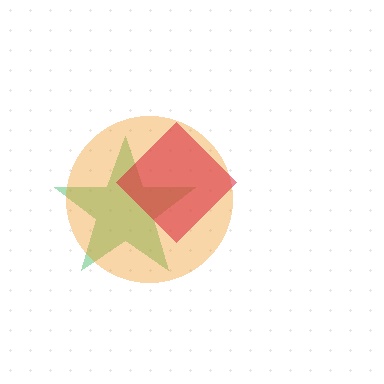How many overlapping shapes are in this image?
There are 3 overlapping shapes in the image.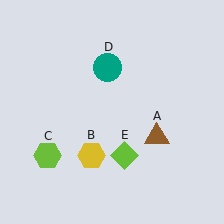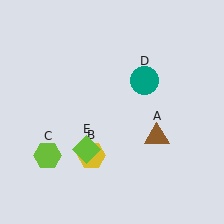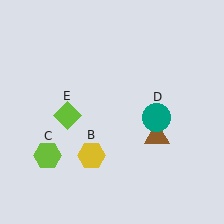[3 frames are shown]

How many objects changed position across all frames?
2 objects changed position: teal circle (object D), lime diamond (object E).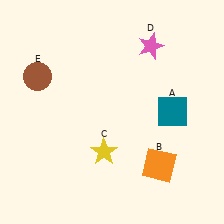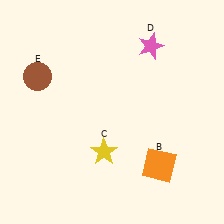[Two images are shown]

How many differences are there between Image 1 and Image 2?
There is 1 difference between the two images.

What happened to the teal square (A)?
The teal square (A) was removed in Image 2. It was in the top-right area of Image 1.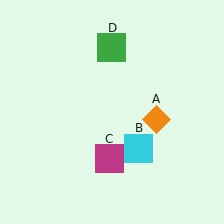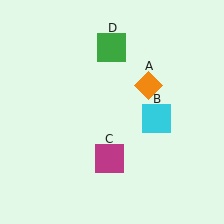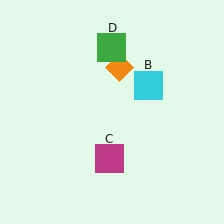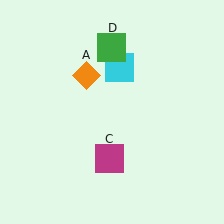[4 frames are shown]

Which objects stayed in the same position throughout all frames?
Magenta square (object C) and green square (object D) remained stationary.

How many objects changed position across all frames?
2 objects changed position: orange diamond (object A), cyan square (object B).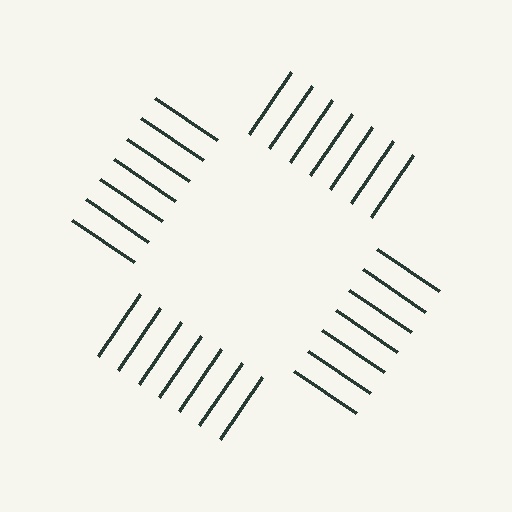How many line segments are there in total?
28 — 7 along each of the 4 edges.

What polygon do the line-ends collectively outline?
An illusory square — the line segments terminate on its edges but no continuous stroke is drawn.